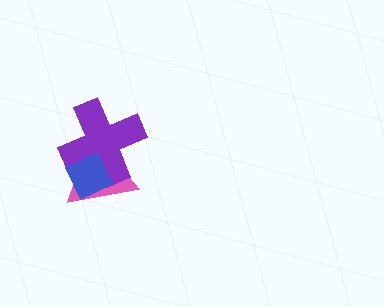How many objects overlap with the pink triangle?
2 objects overlap with the pink triangle.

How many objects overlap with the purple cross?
2 objects overlap with the purple cross.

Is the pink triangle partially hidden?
Yes, it is partially covered by another shape.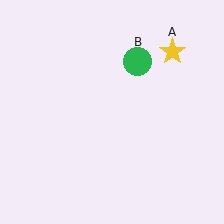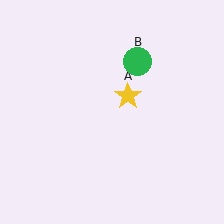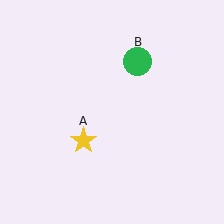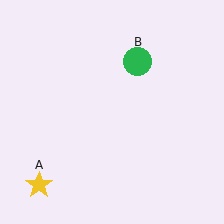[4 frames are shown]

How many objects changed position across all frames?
1 object changed position: yellow star (object A).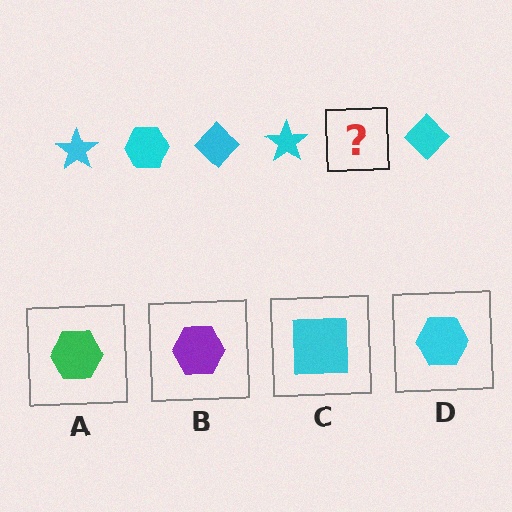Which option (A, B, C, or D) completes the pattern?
D.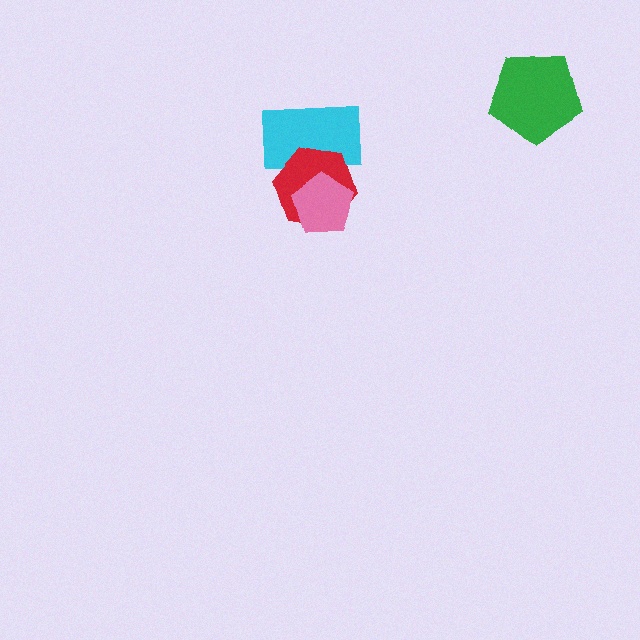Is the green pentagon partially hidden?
No, no other shape covers it.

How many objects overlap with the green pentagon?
0 objects overlap with the green pentagon.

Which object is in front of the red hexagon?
The pink pentagon is in front of the red hexagon.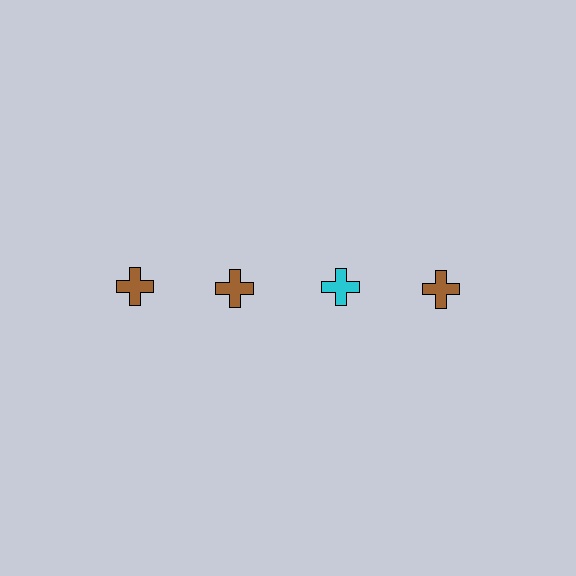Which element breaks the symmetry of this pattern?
The cyan cross in the top row, center column breaks the symmetry. All other shapes are brown crosses.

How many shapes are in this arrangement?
There are 4 shapes arranged in a grid pattern.